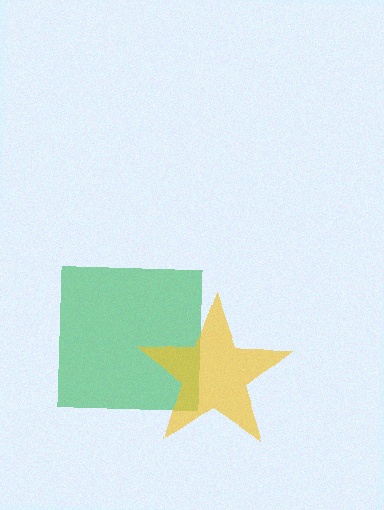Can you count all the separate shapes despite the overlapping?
Yes, there are 2 separate shapes.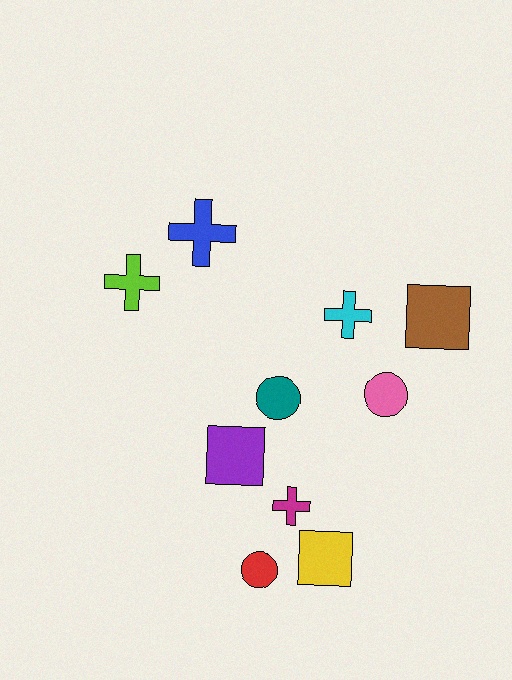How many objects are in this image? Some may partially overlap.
There are 10 objects.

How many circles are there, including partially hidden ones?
There are 3 circles.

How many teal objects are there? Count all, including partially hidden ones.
There is 1 teal object.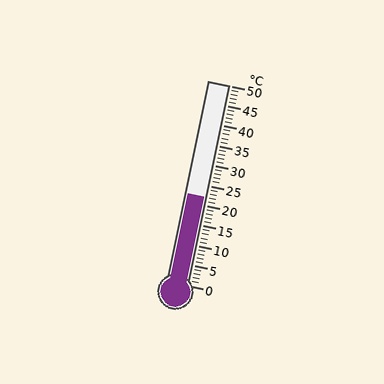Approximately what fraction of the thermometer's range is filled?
The thermometer is filled to approximately 45% of its range.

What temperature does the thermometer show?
The thermometer shows approximately 22°C.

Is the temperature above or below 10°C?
The temperature is above 10°C.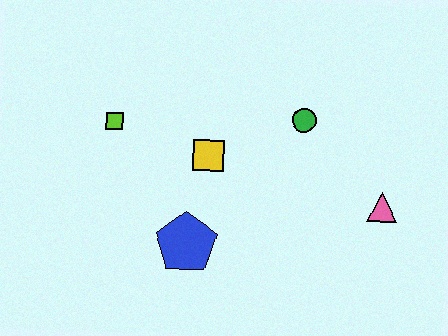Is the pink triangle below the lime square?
Yes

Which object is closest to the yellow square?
The blue pentagon is closest to the yellow square.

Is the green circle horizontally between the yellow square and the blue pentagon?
No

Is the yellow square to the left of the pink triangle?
Yes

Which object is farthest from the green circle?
The lime square is farthest from the green circle.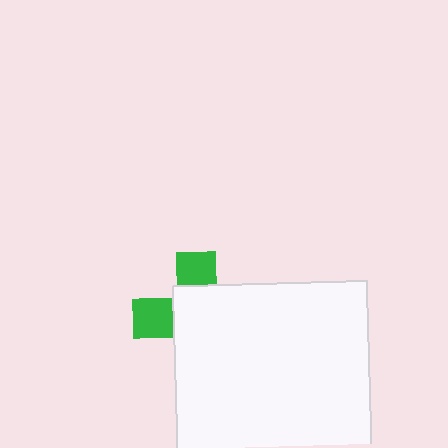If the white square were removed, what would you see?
You would see the complete green cross.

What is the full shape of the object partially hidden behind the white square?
The partially hidden object is a green cross.